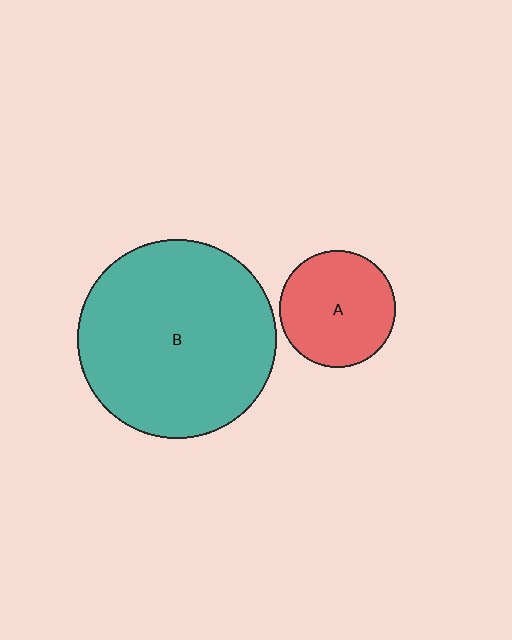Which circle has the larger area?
Circle B (teal).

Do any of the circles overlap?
No, none of the circles overlap.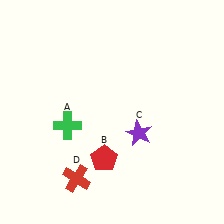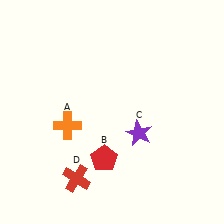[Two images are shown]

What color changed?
The cross (A) changed from green in Image 1 to orange in Image 2.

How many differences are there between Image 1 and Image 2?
There is 1 difference between the two images.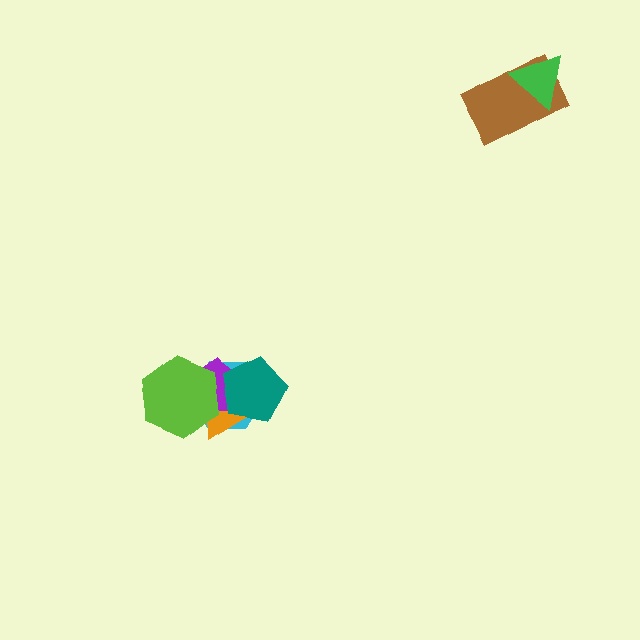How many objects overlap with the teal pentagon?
3 objects overlap with the teal pentagon.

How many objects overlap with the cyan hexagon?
4 objects overlap with the cyan hexagon.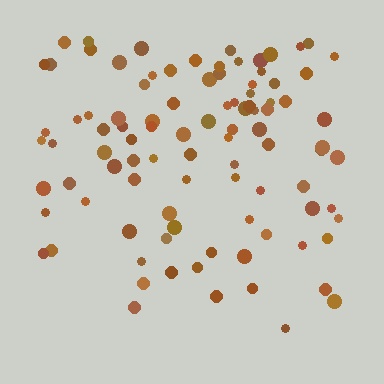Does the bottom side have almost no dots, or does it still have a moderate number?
Still a moderate number, just noticeably fewer than the top.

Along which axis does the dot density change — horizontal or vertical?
Vertical.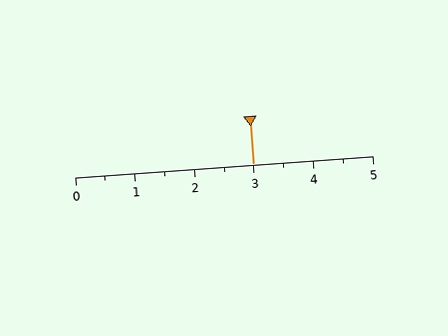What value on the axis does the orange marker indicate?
The marker indicates approximately 3.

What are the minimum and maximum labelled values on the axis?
The axis runs from 0 to 5.